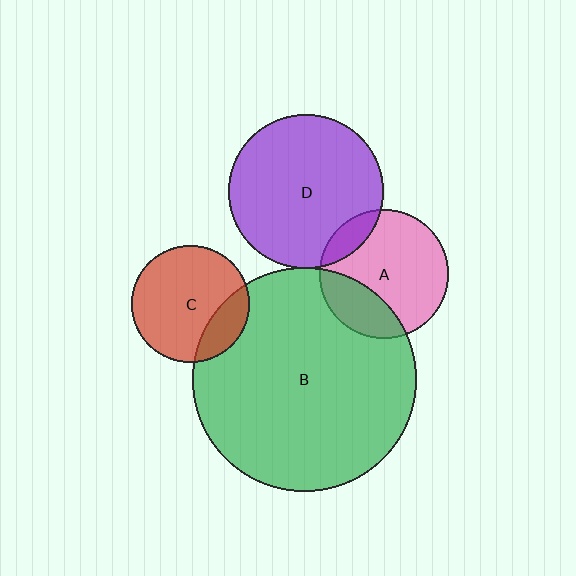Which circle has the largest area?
Circle B (green).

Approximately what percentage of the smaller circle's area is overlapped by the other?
Approximately 20%.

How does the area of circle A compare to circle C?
Approximately 1.2 times.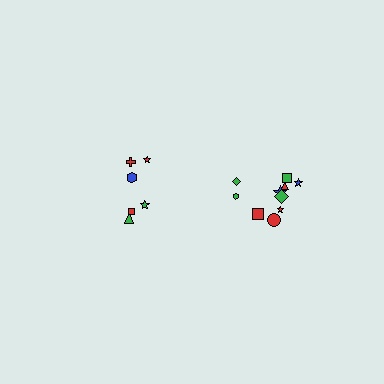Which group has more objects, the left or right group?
The right group.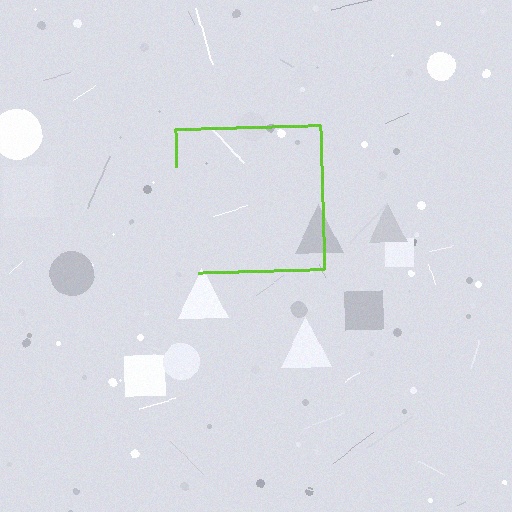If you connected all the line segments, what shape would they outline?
They would outline a square.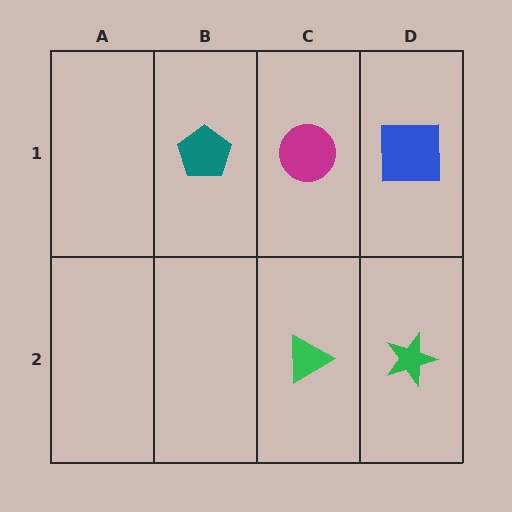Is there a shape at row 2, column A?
No, that cell is empty.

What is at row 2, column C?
A green triangle.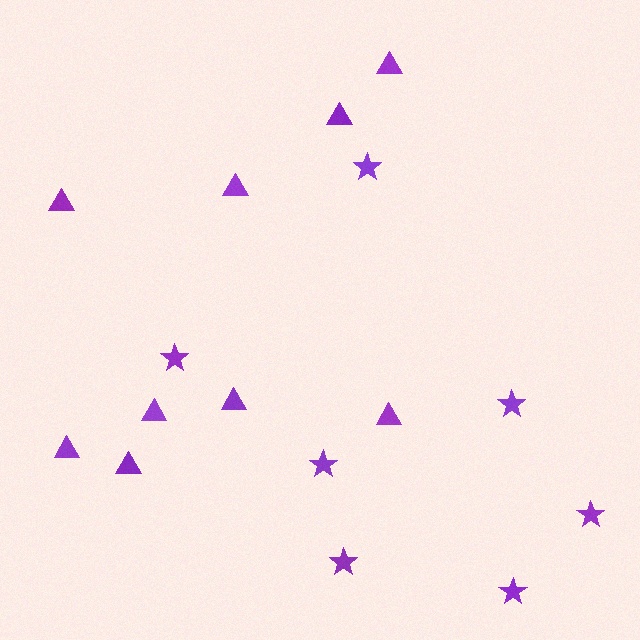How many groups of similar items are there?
There are 2 groups: one group of stars (7) and one group of triangles (9).